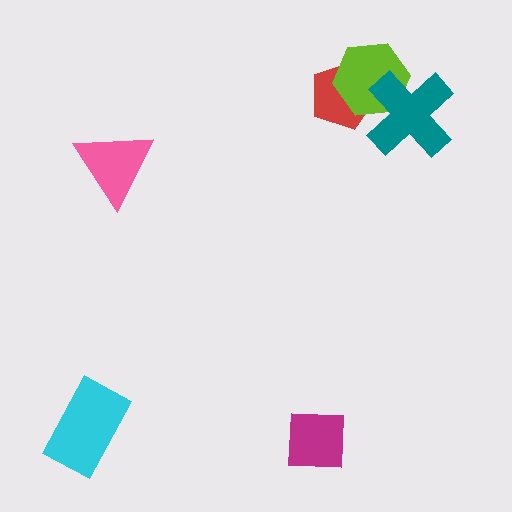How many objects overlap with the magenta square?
0 objects overlap with the magenta square.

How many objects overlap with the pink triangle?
0 objects overlap with the pink triangle.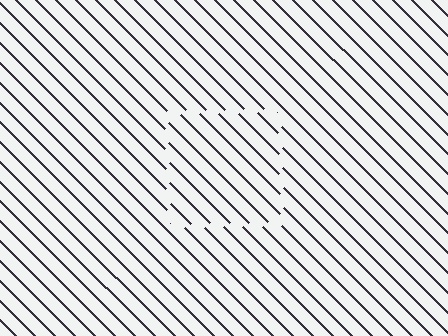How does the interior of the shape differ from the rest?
The interior of the shape contains the same grating, shifted by half a period — the contour is defined by the phase discontinuity where line-ends from the inner and outer gratings abut.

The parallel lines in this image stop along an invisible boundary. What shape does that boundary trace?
An illusory square. The interior of the shape contains the same grating, shifted by half a period — the contour is defined by the phase discontinuity where line-ends from the inner and outer gratings abut.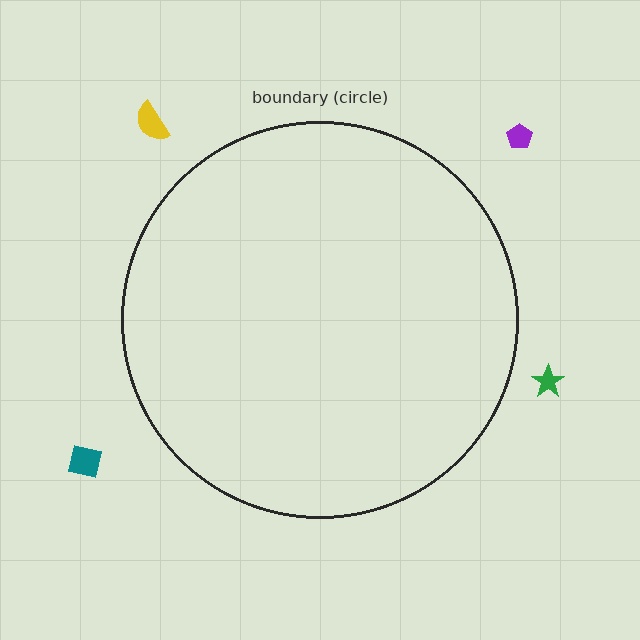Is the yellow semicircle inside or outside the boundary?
Outside.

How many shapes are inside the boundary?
0 inside, 4 outside.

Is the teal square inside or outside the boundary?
Outside.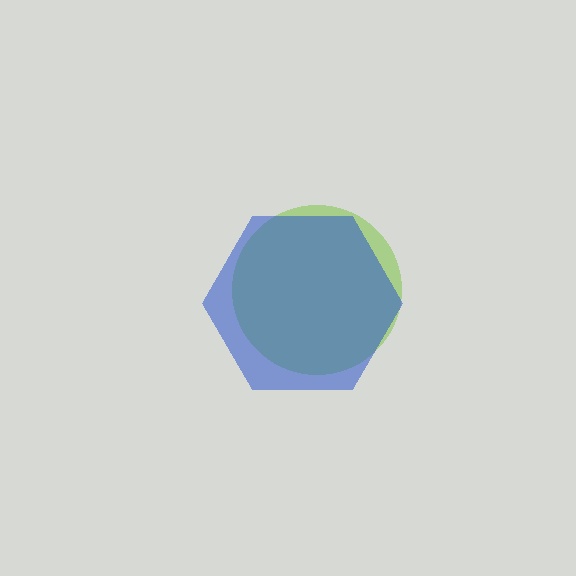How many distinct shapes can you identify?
There are 2 distinct shapes: a lime circle, a blue hexagon.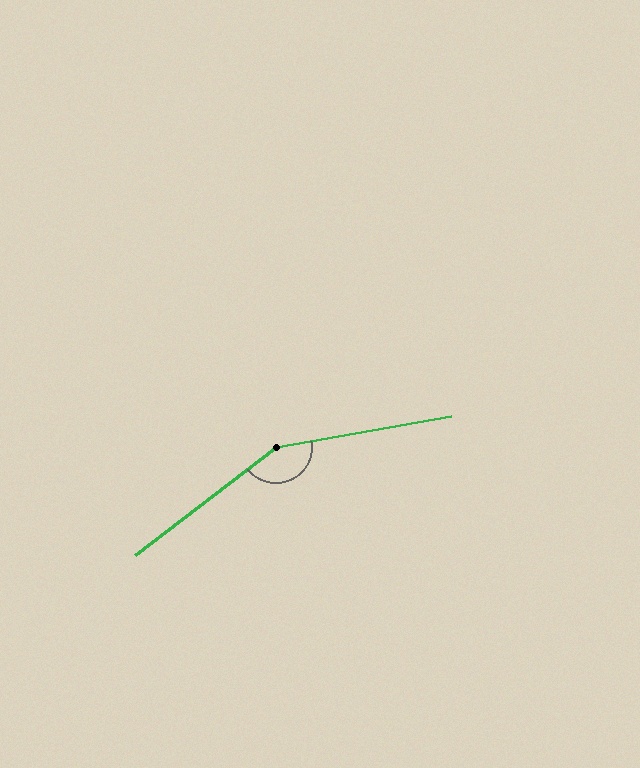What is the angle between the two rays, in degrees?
Approximately 153 degrees.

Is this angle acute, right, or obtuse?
It is obtuse.